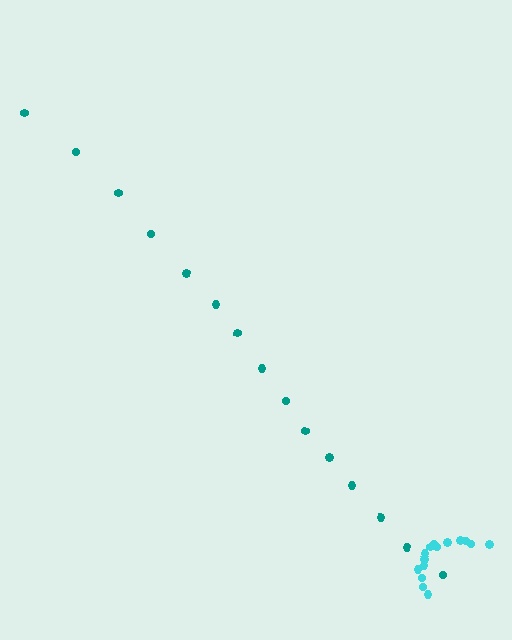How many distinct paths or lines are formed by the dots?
There are 2 distinct paths.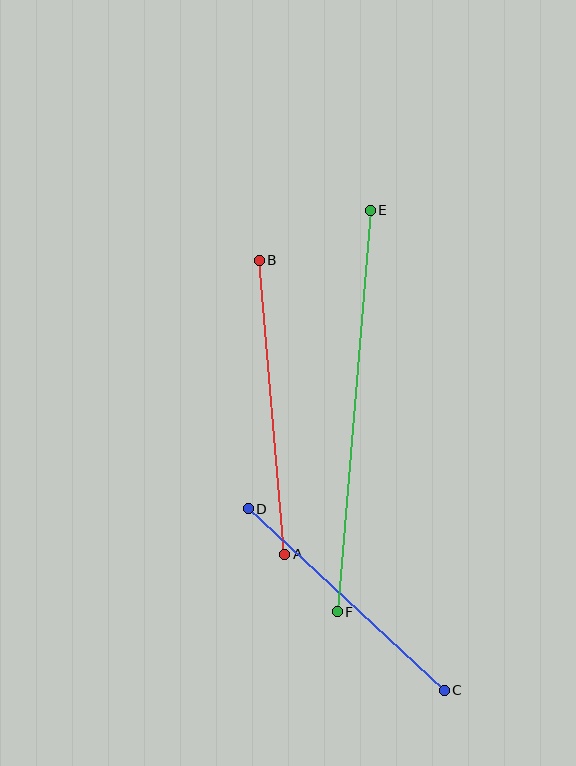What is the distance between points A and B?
The distance is approximately 295 pixels.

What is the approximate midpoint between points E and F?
The midpoint is at approximately (354, 411) pixels.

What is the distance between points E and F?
The distance is approximately 403 pixels.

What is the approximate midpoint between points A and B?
The midpoint is at approximately (272, 407) pixels.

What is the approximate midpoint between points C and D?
The midpoint is at approximately (346, 600) pixels.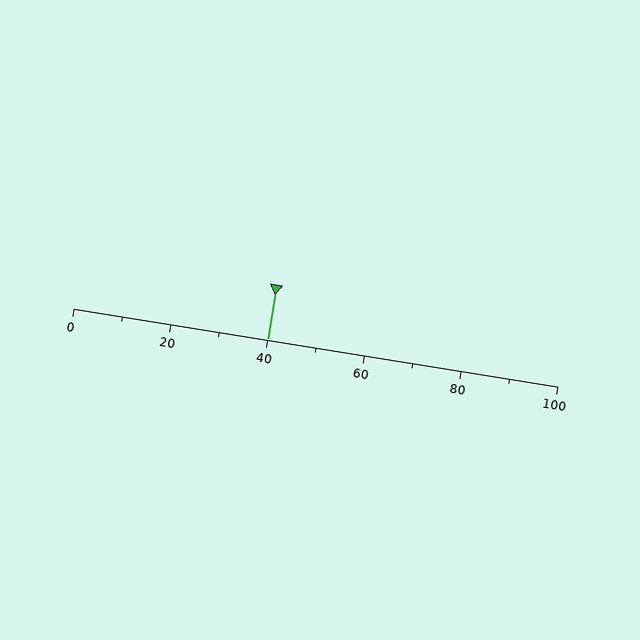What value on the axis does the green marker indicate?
The marker indicates approximately 40.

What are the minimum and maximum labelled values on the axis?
The axis runs from 0 to 100.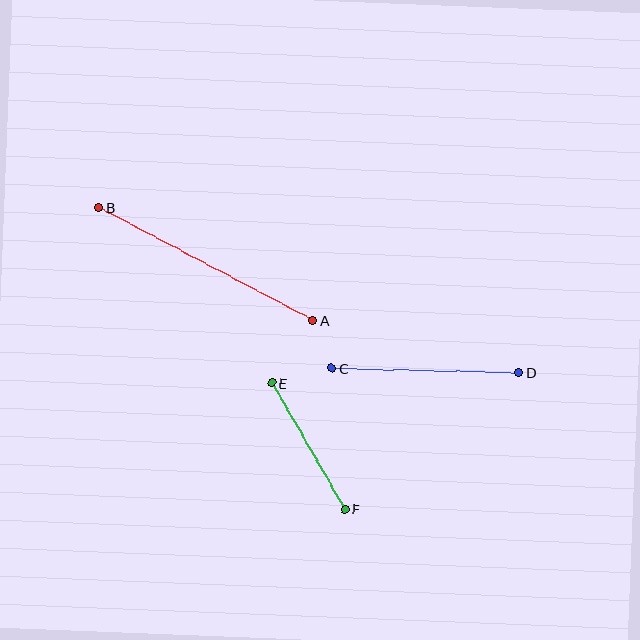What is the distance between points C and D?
The distance is approximately 187 pixels.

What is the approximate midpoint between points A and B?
The midpoint is at approximately (206, 264) pixels.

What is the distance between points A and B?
The distance is approximately 242 pixels.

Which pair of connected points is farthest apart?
Points A and B are farthest apart.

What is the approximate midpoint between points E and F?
The midpoint is at approximately (308, 446) pixels.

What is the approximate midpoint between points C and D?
The midpoint is at approximately (426, 370) pixels.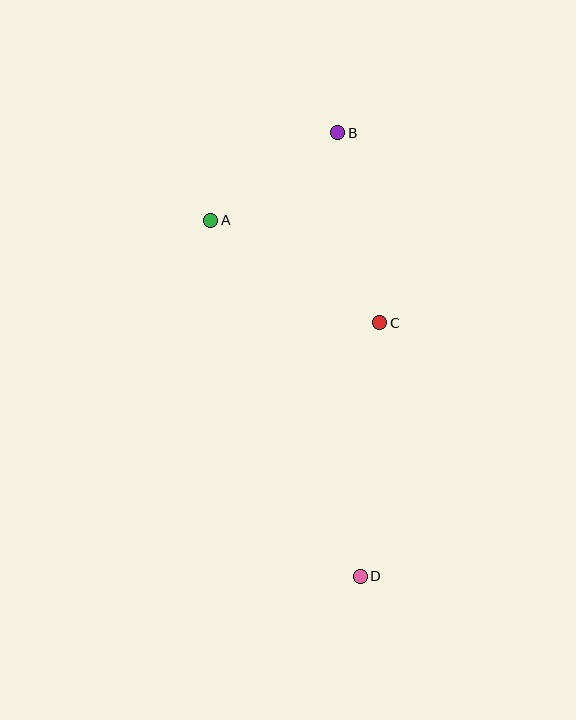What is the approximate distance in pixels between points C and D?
The distance between C and D is approximately 254 pixels.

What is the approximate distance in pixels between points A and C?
The distance between A and C is approximately 198 pixels.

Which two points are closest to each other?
Points A and B are closest to each other.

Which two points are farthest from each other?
Points B and D are farthest from each other.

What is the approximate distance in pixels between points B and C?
The distance between B and C is approximately 194 pixels.